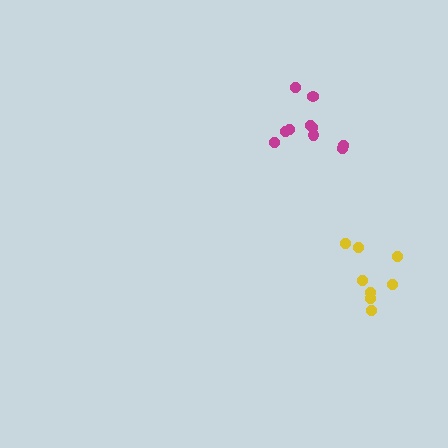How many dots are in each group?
Group 1: 8 dots, Group 2: 10 dots (18 total).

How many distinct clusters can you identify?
There are 2 distinct clusters.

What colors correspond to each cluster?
The clusters are colored: yellow, magenta.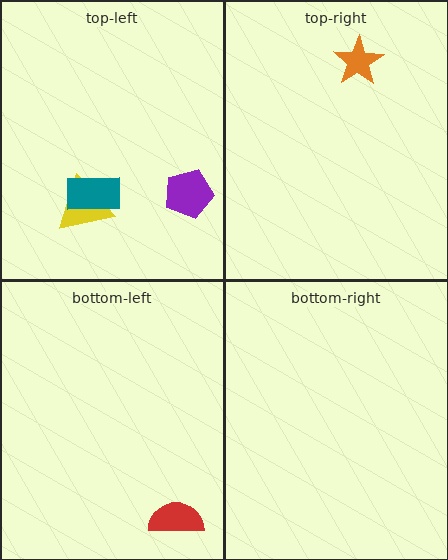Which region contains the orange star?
The top-right region.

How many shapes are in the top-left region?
3.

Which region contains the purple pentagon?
The top-left region.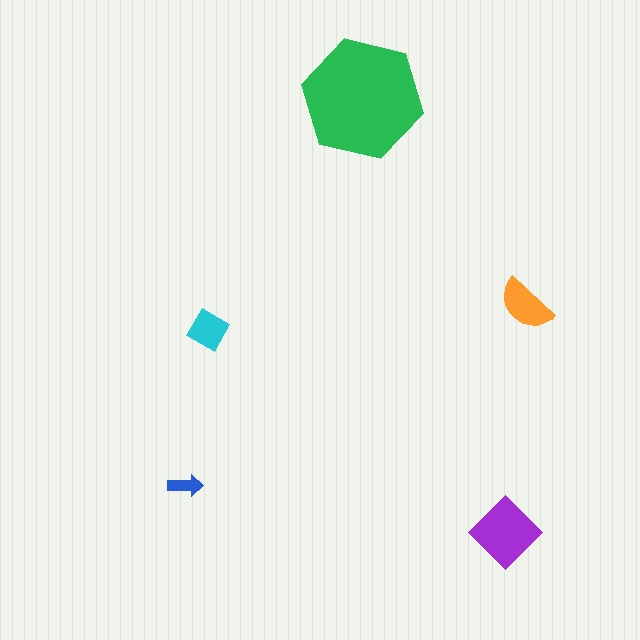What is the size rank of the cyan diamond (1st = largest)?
4th.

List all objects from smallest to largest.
The blue arrow, the cyan diamond, the orange semicircle, the purple diamond, the green hexagon.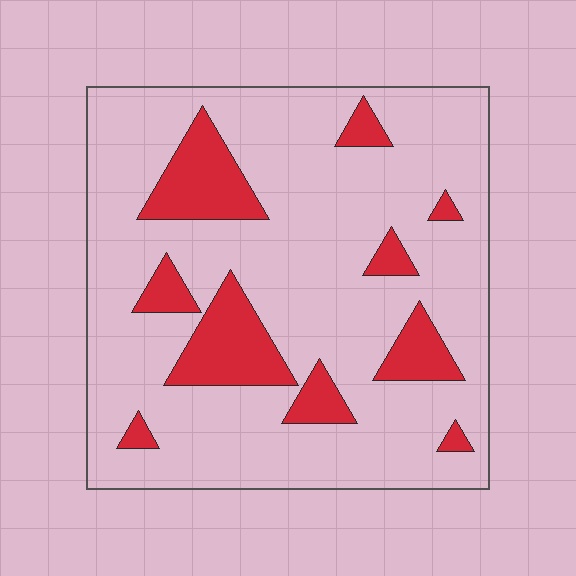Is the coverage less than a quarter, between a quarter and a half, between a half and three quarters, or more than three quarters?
Less than a quarter.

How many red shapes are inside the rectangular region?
10.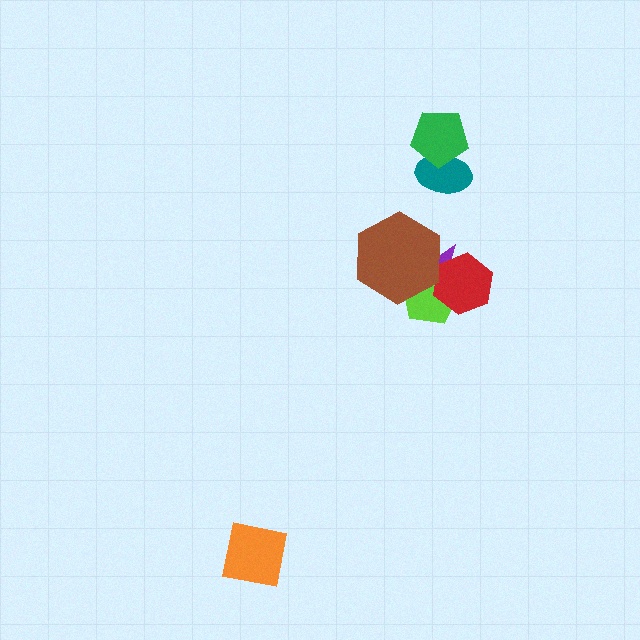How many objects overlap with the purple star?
3 objects overlap with the purple star.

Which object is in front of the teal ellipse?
The green pentagon is in front of the teal ellipse.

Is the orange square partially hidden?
No, no other shape covers it.